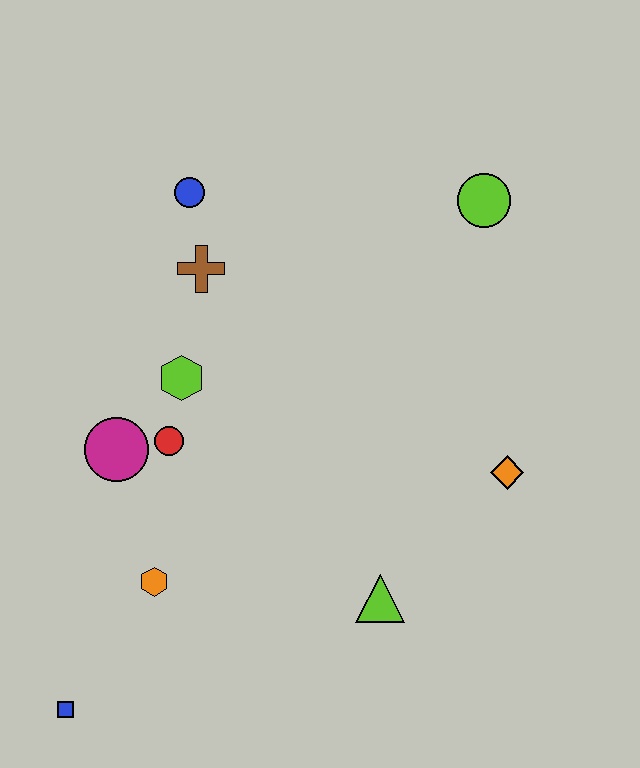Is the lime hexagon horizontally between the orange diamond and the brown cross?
No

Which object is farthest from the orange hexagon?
The lime circle is farthest from the orange hexagon.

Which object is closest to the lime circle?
The orange diamond is closest to the lime circle.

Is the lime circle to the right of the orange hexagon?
Yes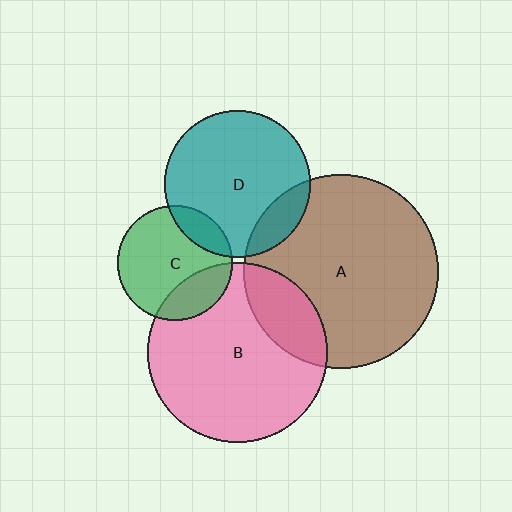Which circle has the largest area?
Circle A (brown).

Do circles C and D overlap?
Yes.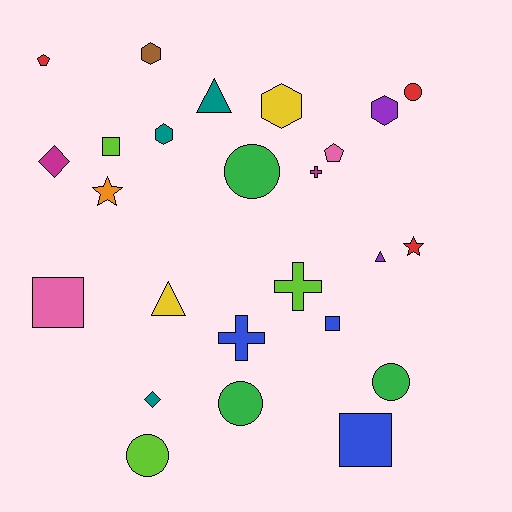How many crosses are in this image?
There are 3 crosses.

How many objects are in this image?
There are 25 objects.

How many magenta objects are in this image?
There are 2 magenta objects.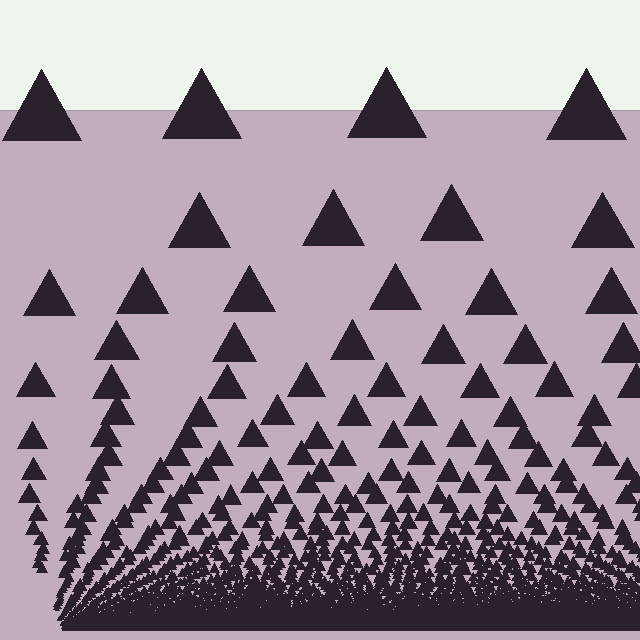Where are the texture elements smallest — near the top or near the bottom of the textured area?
Near the bottom.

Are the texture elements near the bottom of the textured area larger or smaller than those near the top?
Smaller. The gradient is inverted — elements near the bottom are smaller and denser.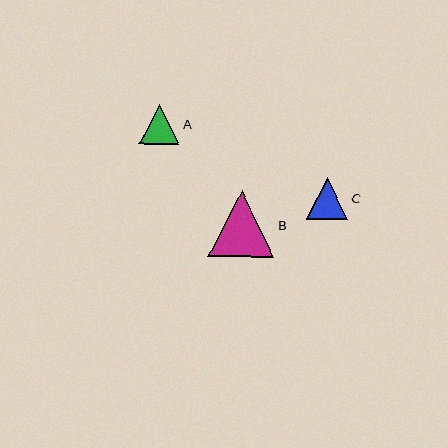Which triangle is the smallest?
Triangle A is the smallest with a size of approximately 40 pixels.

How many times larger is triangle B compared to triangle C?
Triangle B is approximately 1.6 times the size of triangle C.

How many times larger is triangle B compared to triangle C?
Triangle B is approximately 1.6 times the size of triangle C.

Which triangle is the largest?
Triangle B is the largest with a size of approximately 66 pixels.